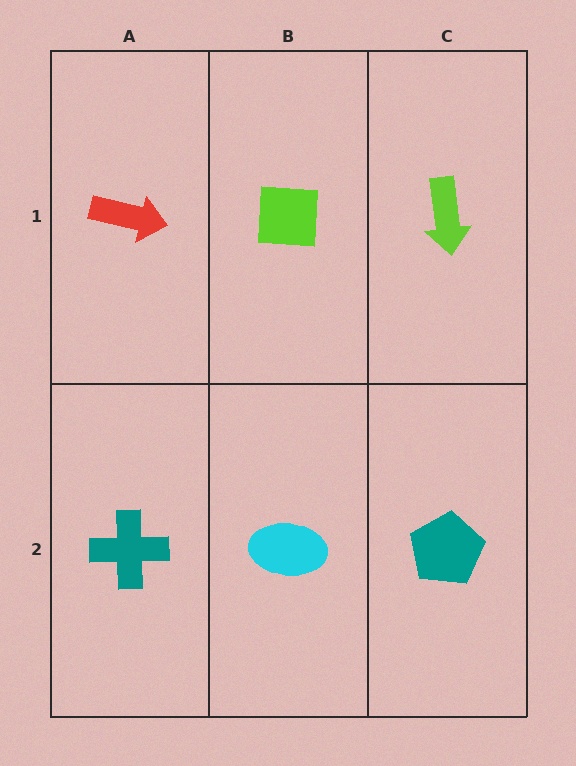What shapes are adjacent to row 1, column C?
A teal pentagon (row 2, column C), a lime square (row 1, column B).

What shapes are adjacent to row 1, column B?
A cyan ellipse (row 2, column B), a red arrow (row 1, column A), a lime arrow (row 1, column C).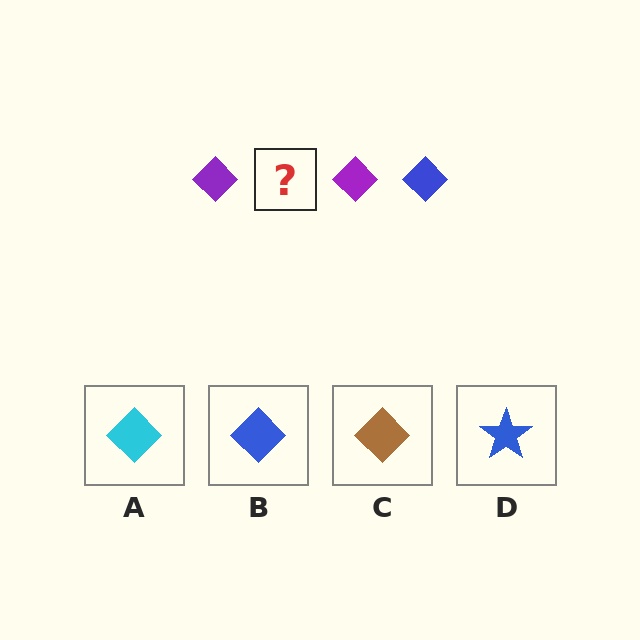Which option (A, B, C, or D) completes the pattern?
B.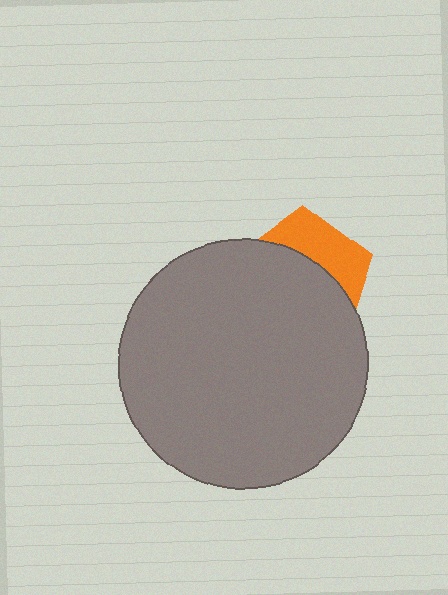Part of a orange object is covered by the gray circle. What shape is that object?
It is a pentagon.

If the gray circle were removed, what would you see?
You would see the complete orange pentagon.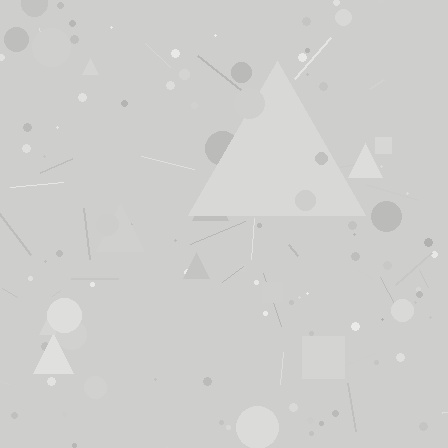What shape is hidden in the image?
A triangle is hidden in the image.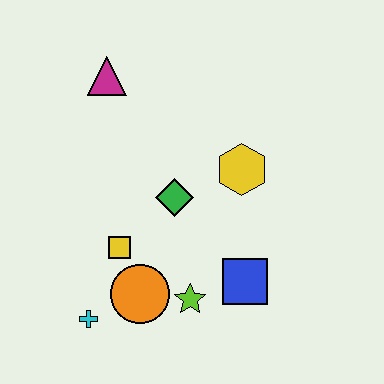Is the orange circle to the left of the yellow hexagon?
Yes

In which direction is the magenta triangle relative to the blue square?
The magenta triangle is above the blue square.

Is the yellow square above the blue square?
Yes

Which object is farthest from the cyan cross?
The magenta triangle is farthest from the cyan cross.